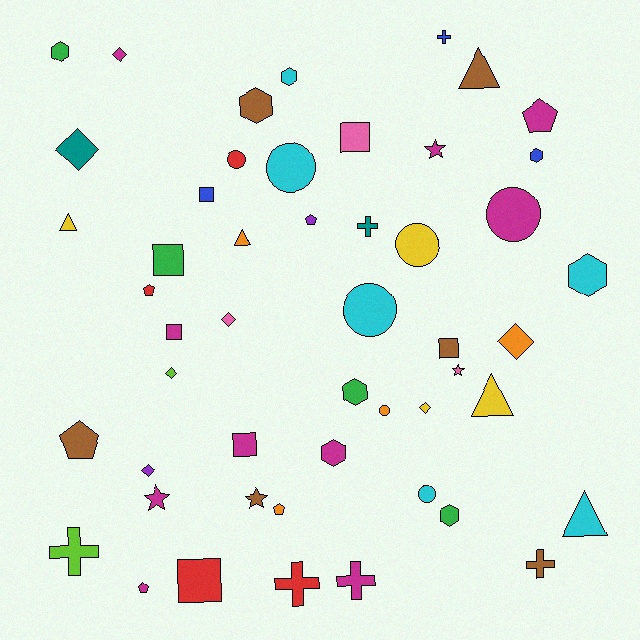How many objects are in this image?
There are 50 objects.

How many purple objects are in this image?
There are 2 purple objects.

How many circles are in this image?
There are 7 circles.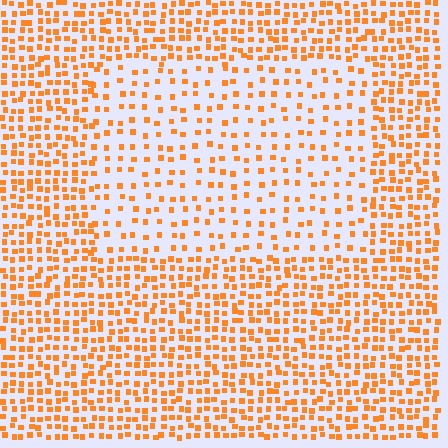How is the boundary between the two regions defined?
The boundary is defined by a change in element density (approximately 2.1x ratio). All elements are the same color, size, and shape.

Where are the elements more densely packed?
The elements are more densely packed outside the rectangle boundary.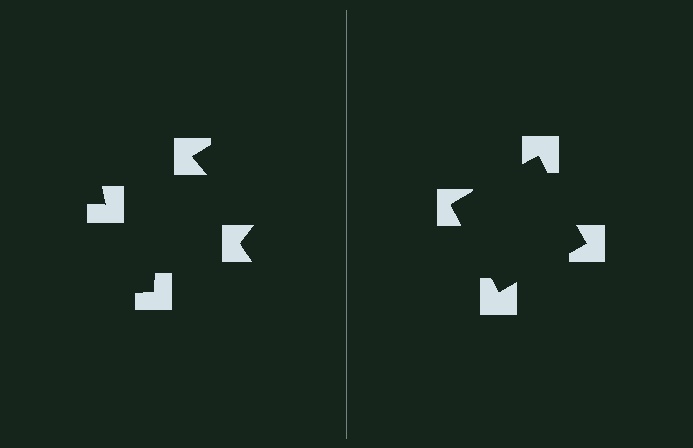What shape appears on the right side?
An illusory square.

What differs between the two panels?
The notched squares are positioned identically on both sides; only the wedge orientations differ. On the right they align to a square; on the left they are misaligned.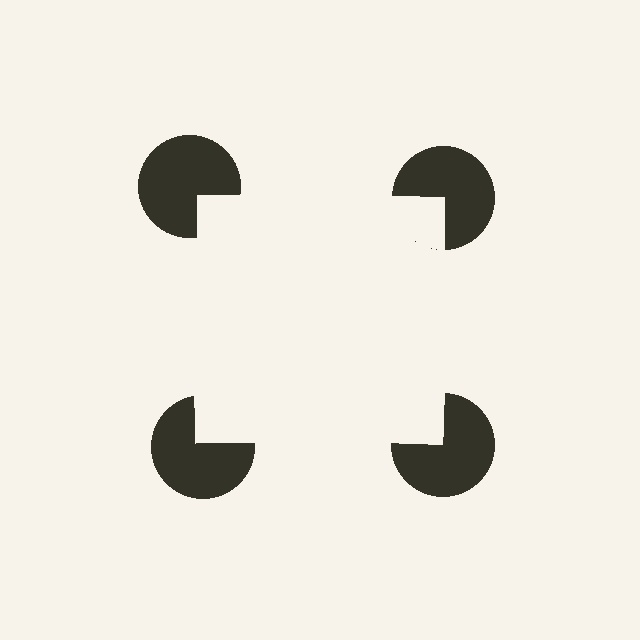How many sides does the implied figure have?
4 sides.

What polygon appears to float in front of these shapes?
An illusory square — its edges are inferred from the aligned wedge cuts in the pac-man discs, not physically drawn.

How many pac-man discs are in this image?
There are 4 — one at each vertex of the illusory square.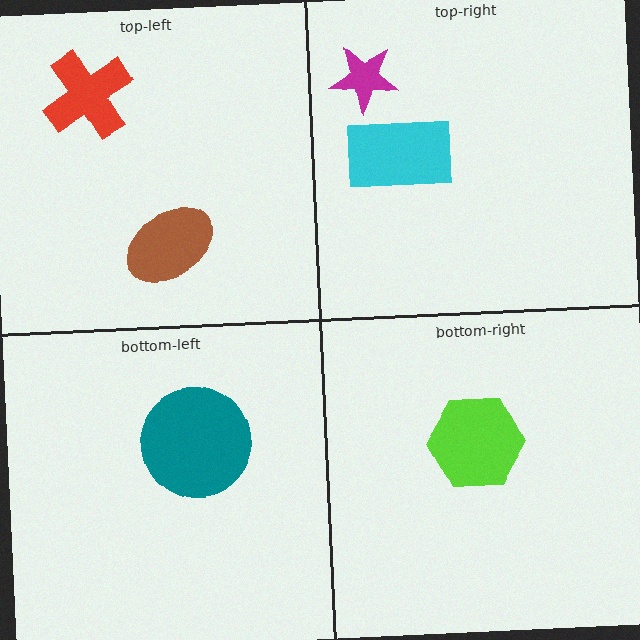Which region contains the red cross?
The top-left region.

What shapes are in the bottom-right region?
The lime hexagon.